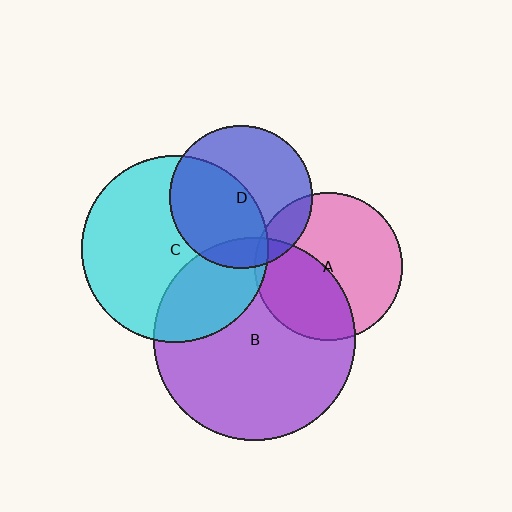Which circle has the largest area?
Circle B (purple).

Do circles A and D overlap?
Yes.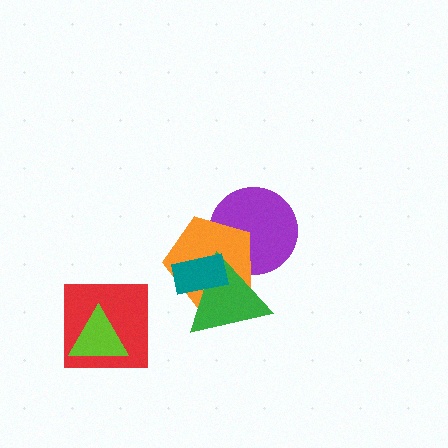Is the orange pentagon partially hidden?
Yes, it is partially covered by another shape.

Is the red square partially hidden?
Yes, it is partially covered by another shape.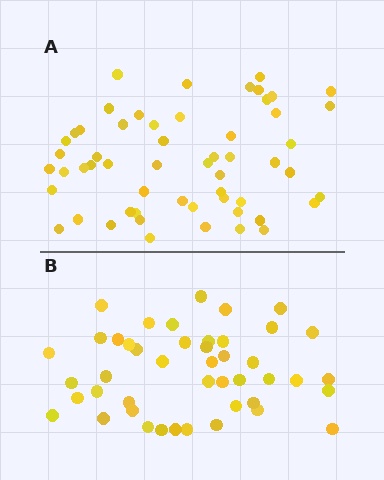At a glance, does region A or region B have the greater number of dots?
Region A (the top region) has more dots.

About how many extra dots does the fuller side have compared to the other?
Region A has roughly 12 or so more dots than region B.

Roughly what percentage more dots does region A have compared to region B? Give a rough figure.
About 25% more.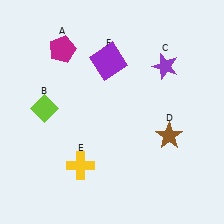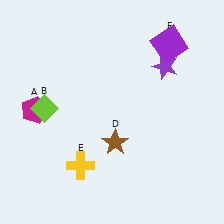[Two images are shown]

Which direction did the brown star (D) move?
The brown star (D) moved left.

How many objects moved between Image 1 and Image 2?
3 objects moved between the two images.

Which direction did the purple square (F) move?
The purple square (F) moved right.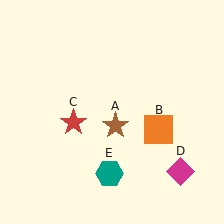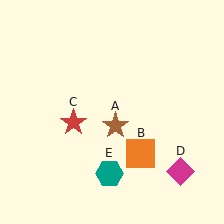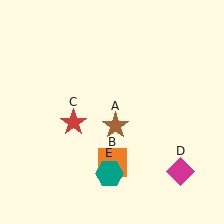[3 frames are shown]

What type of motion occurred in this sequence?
The orange square (object B) rotated clockwise around the center of the scene.